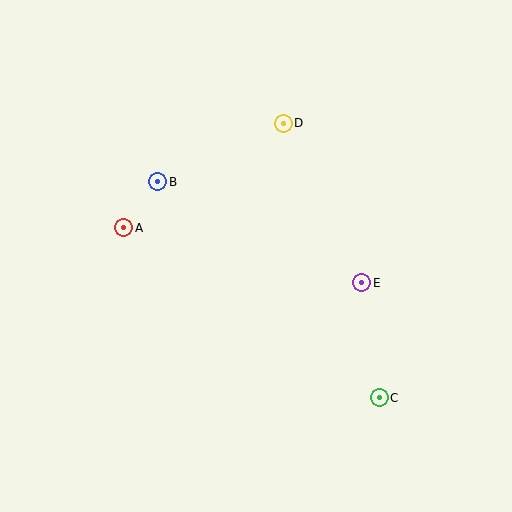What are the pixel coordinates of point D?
Point D is at (283, 123).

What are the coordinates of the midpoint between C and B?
The midpoint between C and B is at (268, 290).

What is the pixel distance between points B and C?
The distance between B and C is 309 pixels.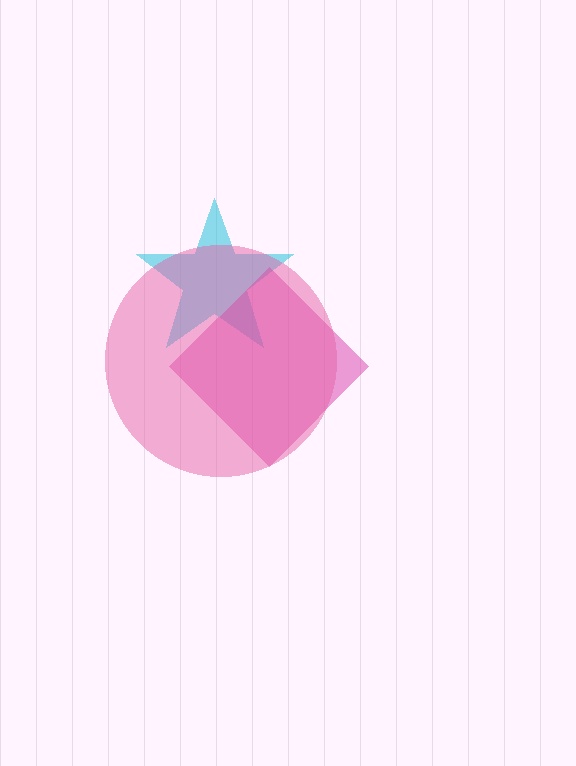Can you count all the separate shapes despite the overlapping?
Yes, there are 3 separate shapes.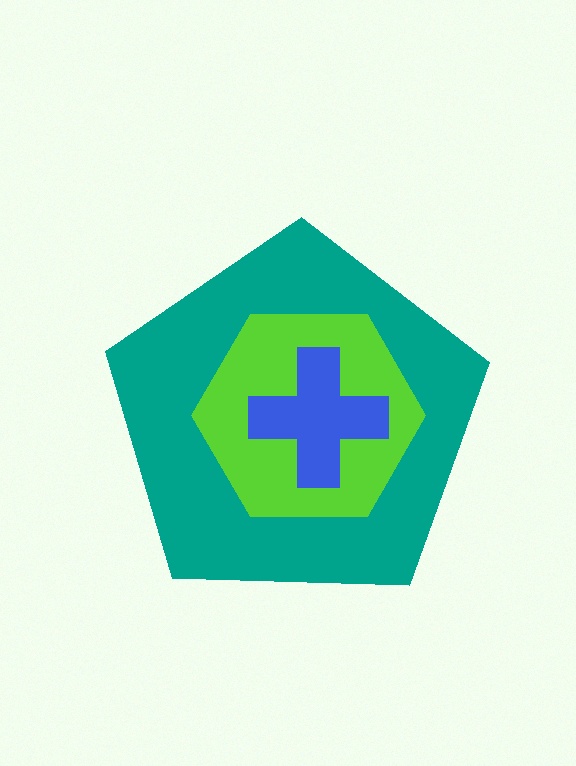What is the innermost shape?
The blue cross.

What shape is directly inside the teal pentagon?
The lime hexagon.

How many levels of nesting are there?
3.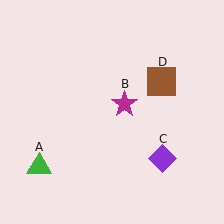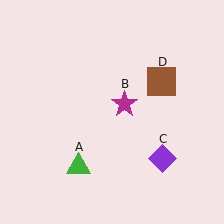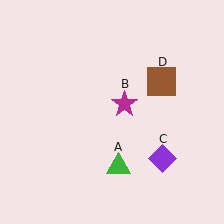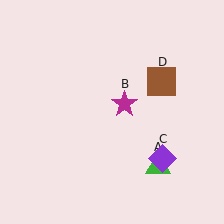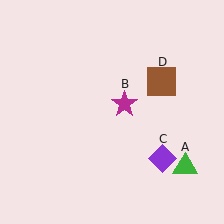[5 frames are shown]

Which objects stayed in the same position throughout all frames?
Magenta star (object B) and purple diamond (object C) and brown square (object D) remained stationary.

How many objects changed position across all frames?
1 object changed position: green triangle (object A).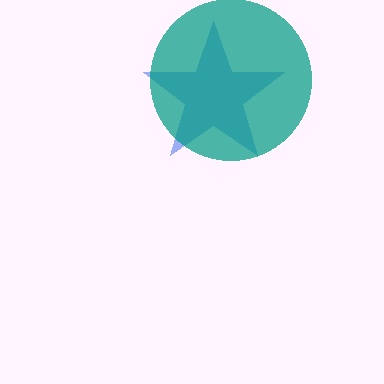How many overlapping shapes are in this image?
There are 2 overlapping shapes in the image.